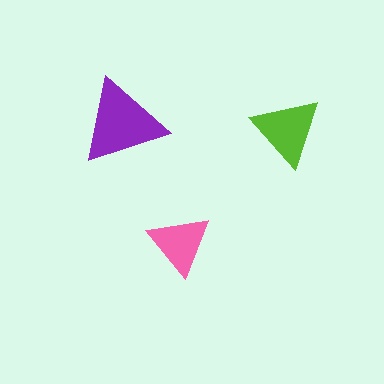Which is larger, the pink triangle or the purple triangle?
The purple one.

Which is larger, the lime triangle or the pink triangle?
The lime one.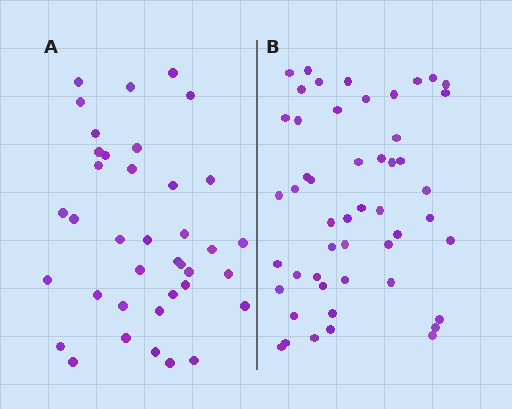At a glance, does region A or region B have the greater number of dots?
Region B (the right region) has more dots.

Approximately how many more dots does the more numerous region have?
Region B has roughly 12 or so more dots than region A.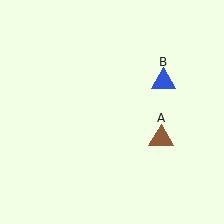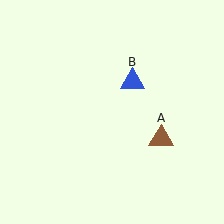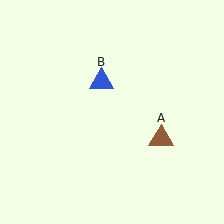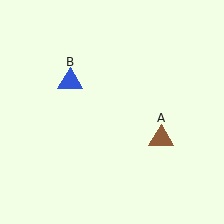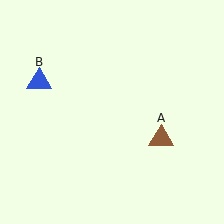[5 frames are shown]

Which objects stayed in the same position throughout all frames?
Brown triangle (object A) remained stationary.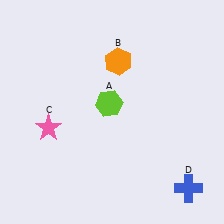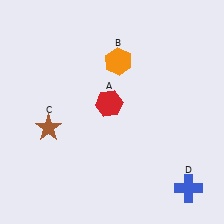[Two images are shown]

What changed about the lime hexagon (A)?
In Image 1, A is lime. In Image 2, it changed to red.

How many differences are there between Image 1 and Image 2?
There are 2 differences between the two images.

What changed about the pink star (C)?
In Image 1, C is pink. In Image 2, it changed to brown.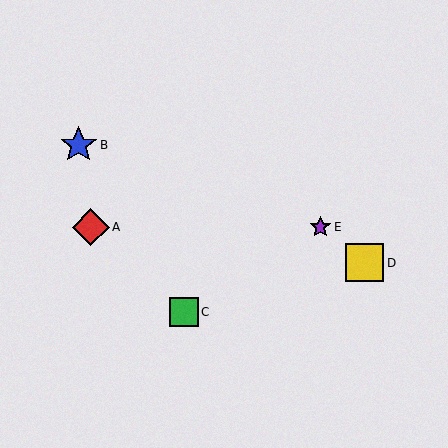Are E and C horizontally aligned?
No, E is at y≈227 and C is at y≈312.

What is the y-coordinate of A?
Object A is at y≈227.